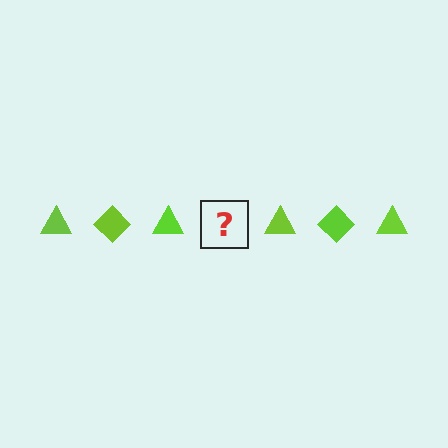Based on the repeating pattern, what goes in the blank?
The blank should be a lime diamond.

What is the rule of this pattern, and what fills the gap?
The rule is that the pattern cycles through triangle, diamond shapes in lime. The gap should be filled with a lime diamond.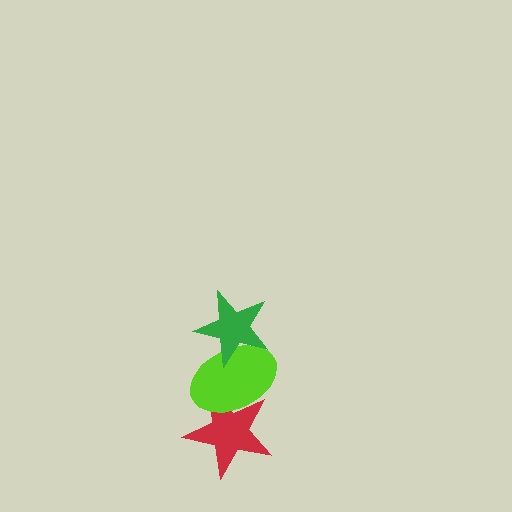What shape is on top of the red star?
The lime ellipse is on top of the red star.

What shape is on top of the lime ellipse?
The green star is on top of the lime ellipse.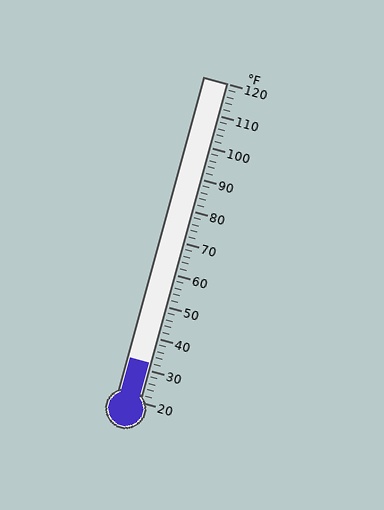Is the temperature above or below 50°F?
The temperature is below 50°F.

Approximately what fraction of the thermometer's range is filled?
The thermometer is filled to approximately 10% of its range.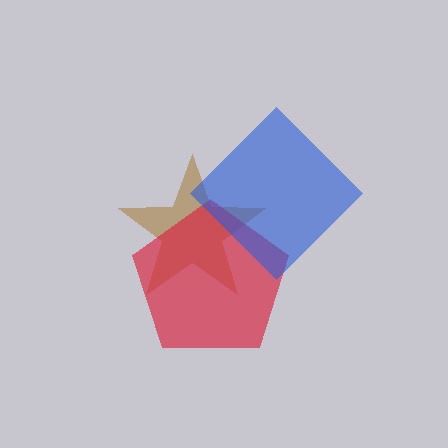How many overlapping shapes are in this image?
There are 3 overlapping shapes in the image.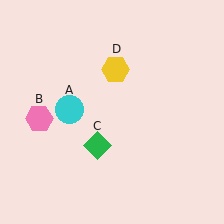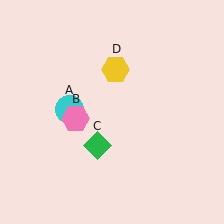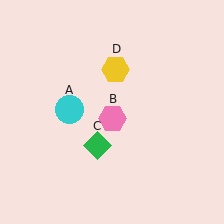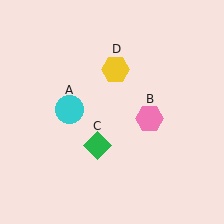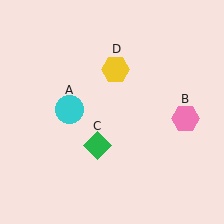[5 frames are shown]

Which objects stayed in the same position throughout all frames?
Cyan circle (object A) and green diamond (object C) and yellow hexagon (object D) remained stationary.